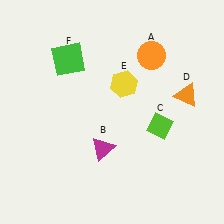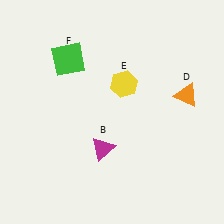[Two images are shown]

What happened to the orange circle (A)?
The orange circle (A) was removed in Image 2. It was in the top-right area of Image 1.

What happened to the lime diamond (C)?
The lime diamond (C) was removed in Image 2. It was in the bottom-right area of Image 1.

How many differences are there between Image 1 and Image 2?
There are 2 differences between the two images.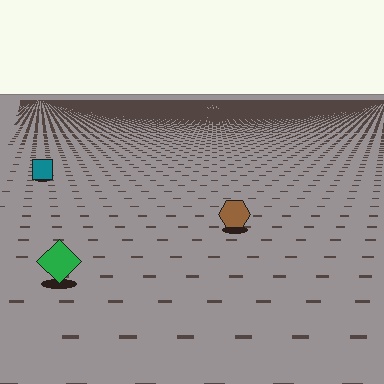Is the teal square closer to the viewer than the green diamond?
No. The green diamond is closer — you can tell from the texture gradient: the ground texture is coarser near it.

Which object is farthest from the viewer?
The teal square is farthest from the viewer. It appears smaller and the ground texture around it is denser.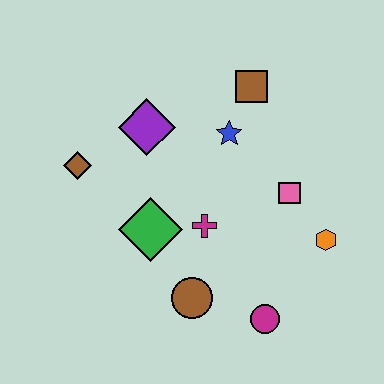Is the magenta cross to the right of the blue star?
No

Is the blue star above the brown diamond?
Yes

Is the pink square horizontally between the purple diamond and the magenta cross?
No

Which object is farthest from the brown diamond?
The orange hexagon is farthest from the brown diamond.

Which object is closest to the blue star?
The brown square is closest to the blue star.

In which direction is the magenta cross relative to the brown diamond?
The magenta cross is to the right of the brown diamond.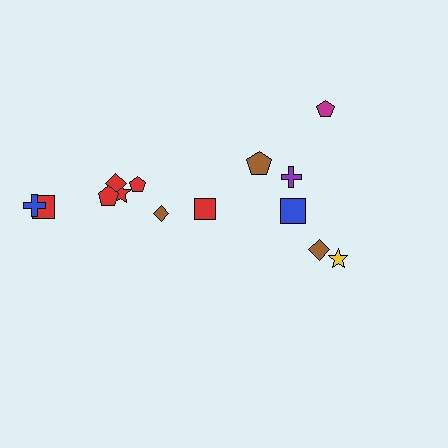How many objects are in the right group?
There are 6 objects.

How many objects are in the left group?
There are 8 objects.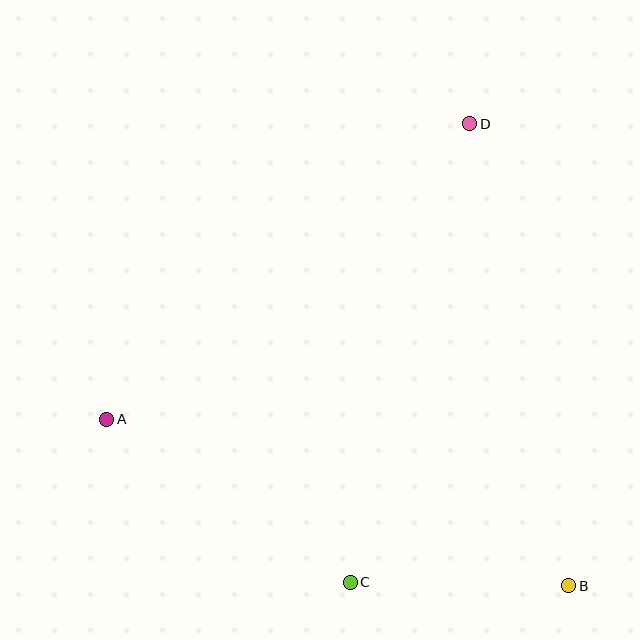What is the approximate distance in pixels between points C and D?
The distance between C and D is approximately 474 pixels.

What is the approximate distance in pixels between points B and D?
The distance between B and D is approximately 473 pixels.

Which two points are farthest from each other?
Points A and B are farthest from each other.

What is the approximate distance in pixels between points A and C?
The distance between A and C is approximately 293 pixels.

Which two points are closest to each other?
Points B and C are closest to each other.